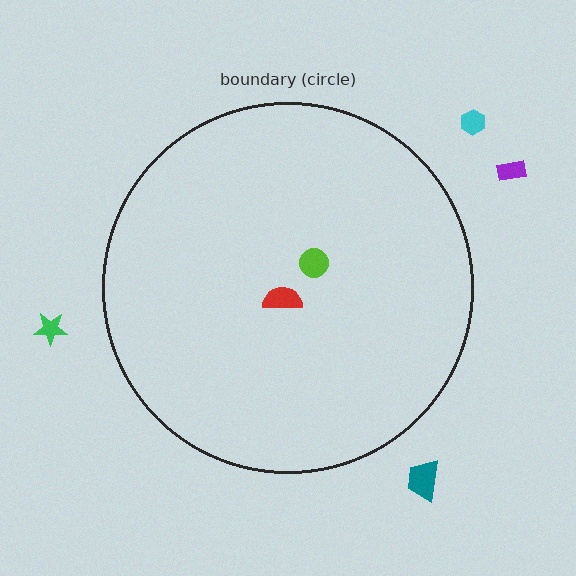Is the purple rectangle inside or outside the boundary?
Outside.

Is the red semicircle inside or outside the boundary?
Inside.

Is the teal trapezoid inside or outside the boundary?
Outside.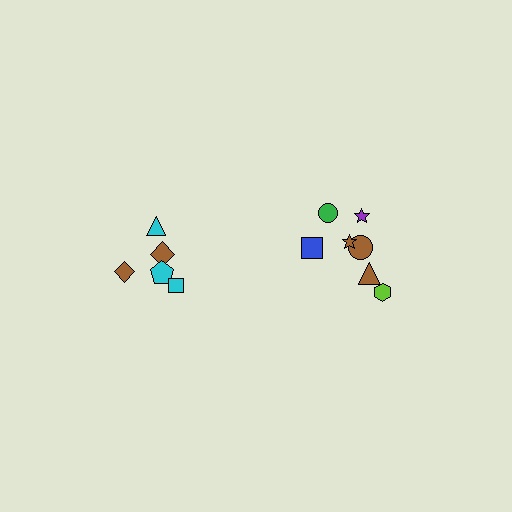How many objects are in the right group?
There are 7 objects.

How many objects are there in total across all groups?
There are 12 objects.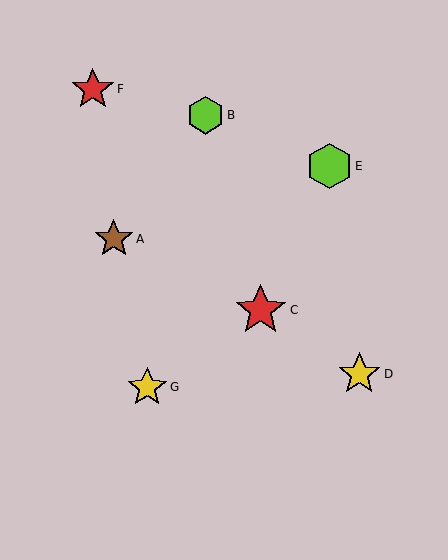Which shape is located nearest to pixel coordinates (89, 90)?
The red star (labeled F) at (93, 89) is nearest to that location.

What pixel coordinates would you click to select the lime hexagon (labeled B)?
Click at (205, 115) to select the lime hexagon B.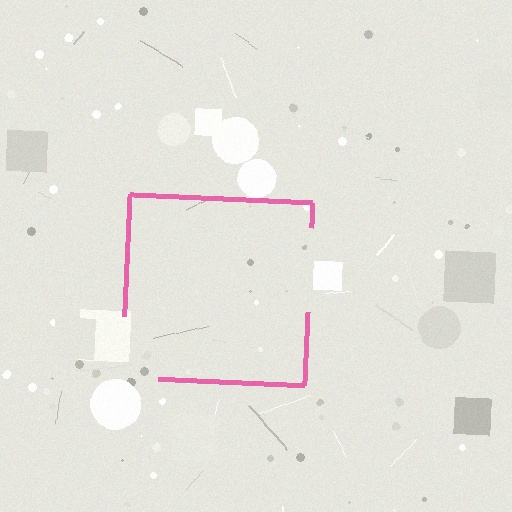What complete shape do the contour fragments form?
The contour fragments form a square.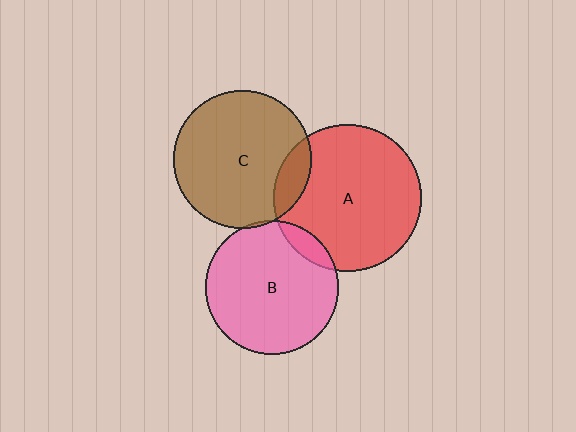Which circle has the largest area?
Circle A (red).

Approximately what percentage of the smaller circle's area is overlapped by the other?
Approximately 15%.